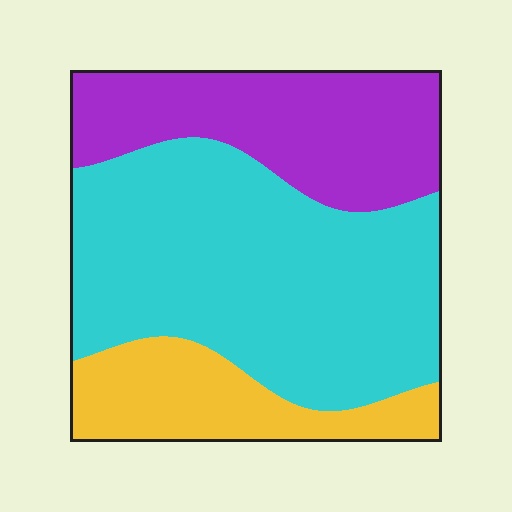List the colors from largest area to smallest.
From largest to smallest: cyan, purple, yellow.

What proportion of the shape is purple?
Purple covers 28% of the shape.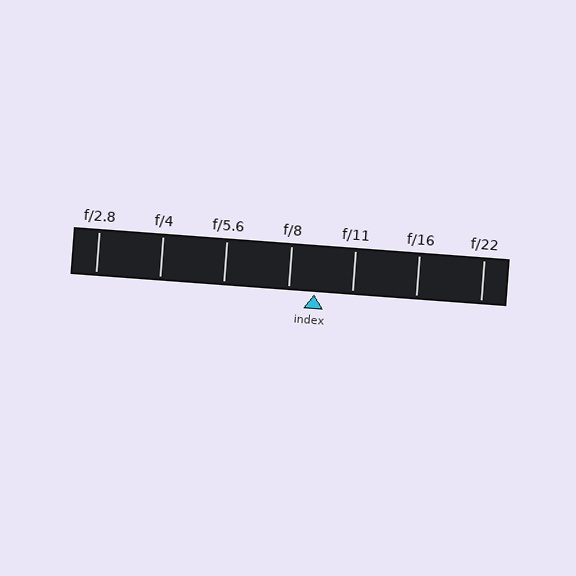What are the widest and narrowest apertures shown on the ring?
The widest aperture shown is f/2.8 and the narrowest is f/22.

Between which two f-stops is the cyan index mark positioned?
The index mark is between f/8 and f/11.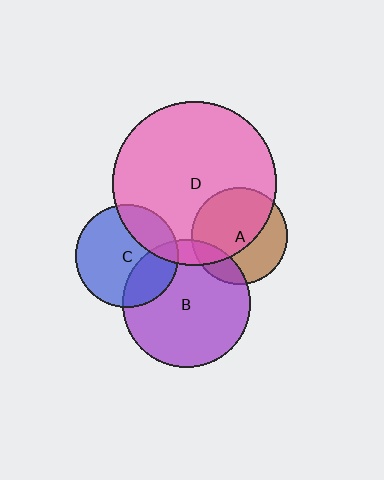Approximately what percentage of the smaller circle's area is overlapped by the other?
Approximately 30%.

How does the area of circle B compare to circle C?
Approximately 1.5 times.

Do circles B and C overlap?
Yes.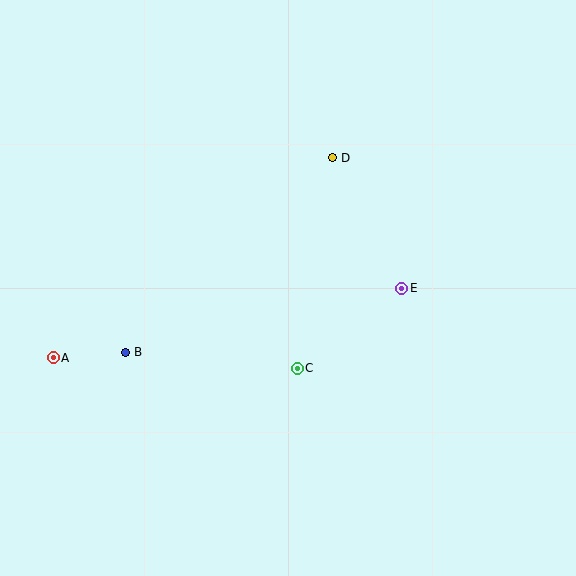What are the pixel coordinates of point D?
Point D is at (333, 158).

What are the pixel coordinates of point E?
Point E is at (402, 288).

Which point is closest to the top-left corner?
Point A is closest to the top-left corner.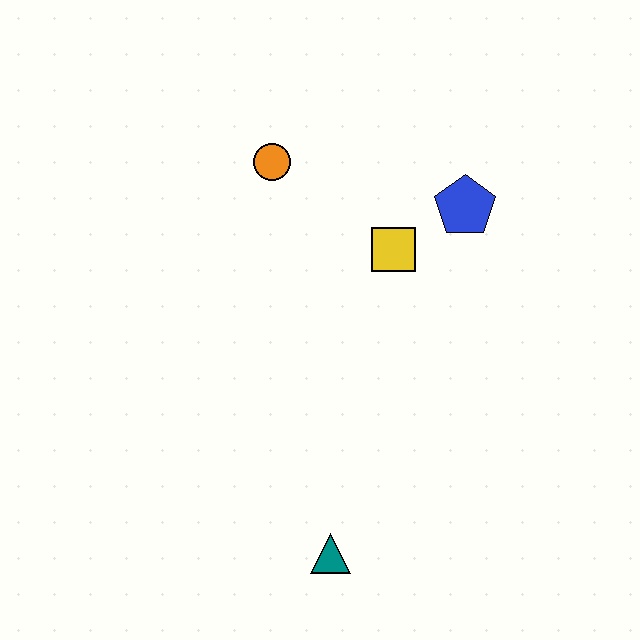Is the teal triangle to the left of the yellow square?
Yes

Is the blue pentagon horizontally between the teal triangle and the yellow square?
No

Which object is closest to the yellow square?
The blue pentagon is closest to the yellow square.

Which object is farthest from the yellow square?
The teal triangle is farthest from the yellow square.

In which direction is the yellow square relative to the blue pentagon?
The yellow square is to the left of the blue pentagon.